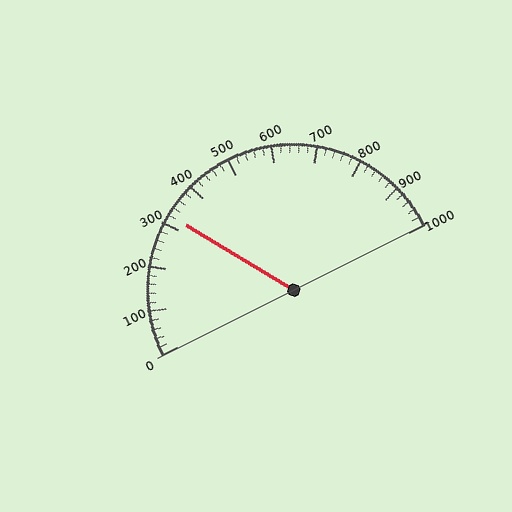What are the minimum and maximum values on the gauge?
The gauge ranges from 0 to 1000.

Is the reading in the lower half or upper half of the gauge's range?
The reading is in the lower half of the range (0 to 1000).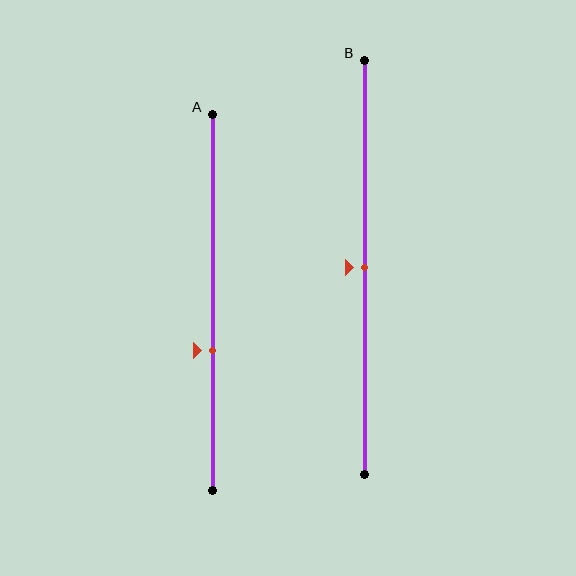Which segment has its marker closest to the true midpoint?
Segment B has its marker closest to the true midpoint.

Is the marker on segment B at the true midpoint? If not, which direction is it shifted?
Yes, the marker on segment B is at the true midpoint.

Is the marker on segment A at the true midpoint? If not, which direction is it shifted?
No, the marker on segment A is shifted downward by about 13% of the segment length.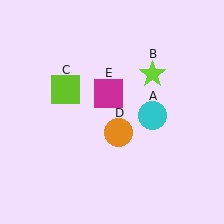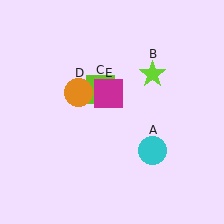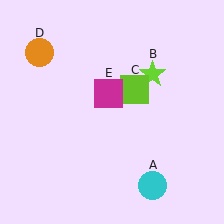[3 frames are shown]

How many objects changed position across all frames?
3 objects changed position: cyan circle (object A), lime square (object C), orange circle (object D).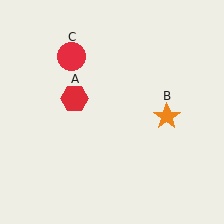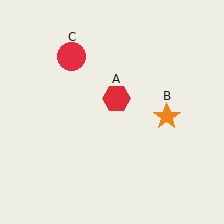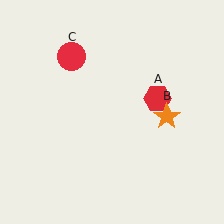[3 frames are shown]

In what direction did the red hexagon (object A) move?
The red hexagon (object A) moved right.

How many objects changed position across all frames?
1 object changed position: red hexagon (object A).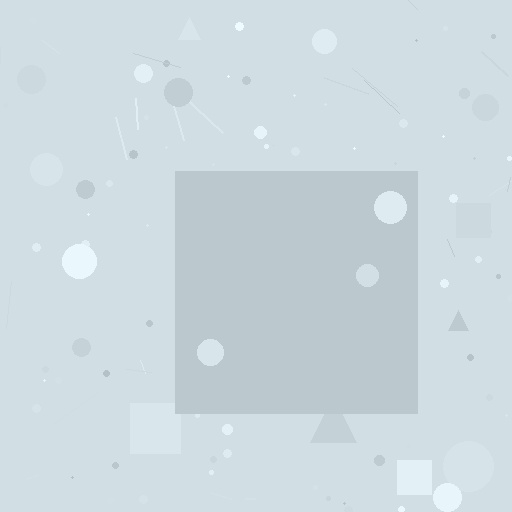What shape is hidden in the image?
A square is hidden in the image.